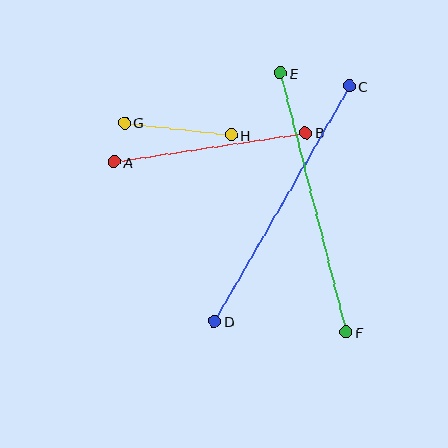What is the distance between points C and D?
The distance is approximately 271 pixels.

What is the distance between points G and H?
The distance is approximately 107 pixels.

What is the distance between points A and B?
The distance is approximately 194 pixels.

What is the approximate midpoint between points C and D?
The midpoint is at approximately (282, 204) pixels.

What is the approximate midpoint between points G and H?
The midpoint is at approximately (178, 129) pixels.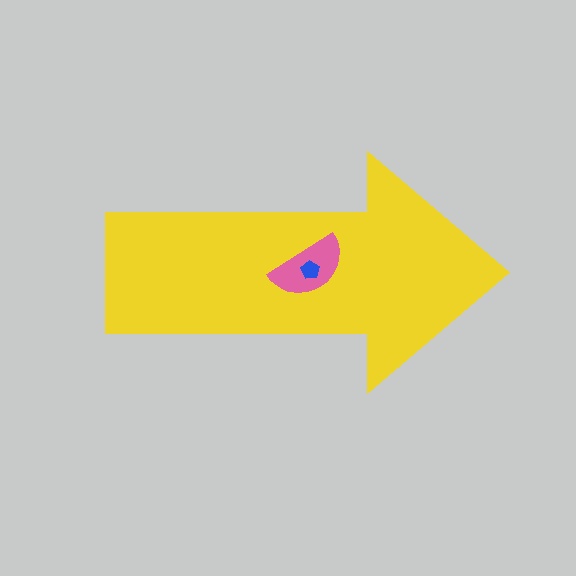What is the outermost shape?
The yellow arrow.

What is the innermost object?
The blue pentagon.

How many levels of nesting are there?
3.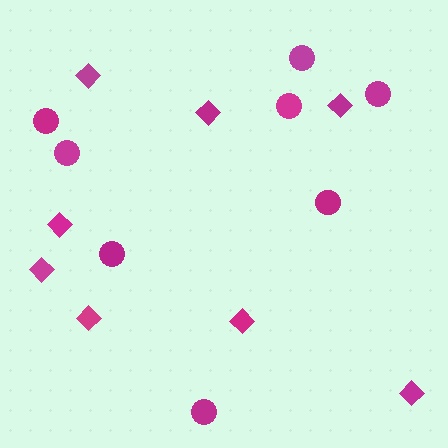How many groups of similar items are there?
There are 2 groups: one group of diamonds (8) and one group of circles (8).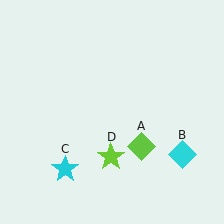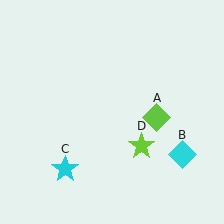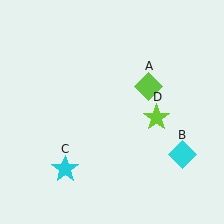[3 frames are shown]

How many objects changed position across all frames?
2 objects changed position: lime diamond (object A), lime star (object D).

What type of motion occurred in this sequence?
The lime diamond (object A), lime star (object D) rotated counterclockwise around the center of the scene.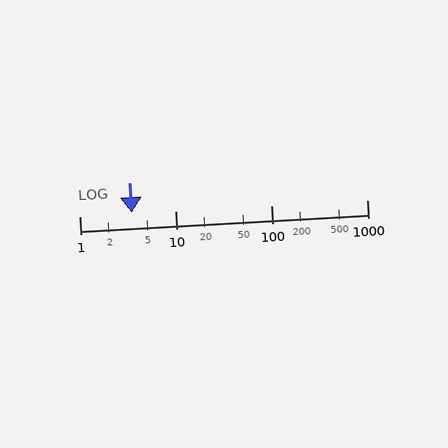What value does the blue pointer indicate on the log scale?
The pointer indicates approximately 3.5.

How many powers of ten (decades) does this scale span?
The scale spans 3 decades, from 1 to 1000.